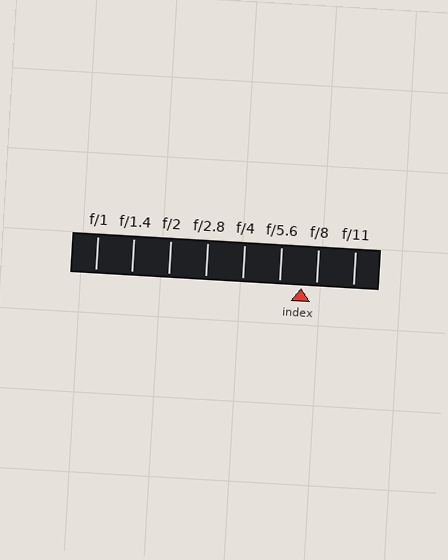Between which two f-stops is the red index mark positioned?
The index mark is between f/5.6 and f/8.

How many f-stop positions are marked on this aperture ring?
There are 8 f-stop positions marked.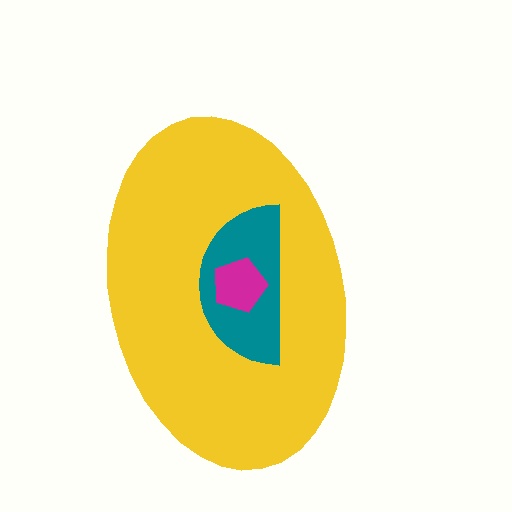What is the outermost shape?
The yellow ellipse.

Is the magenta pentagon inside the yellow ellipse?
Yes.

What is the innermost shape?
The magenta pentagon.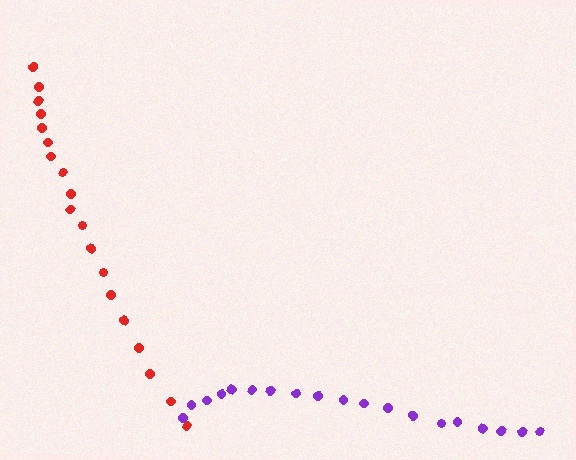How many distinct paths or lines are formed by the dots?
There are 2 distinct paths.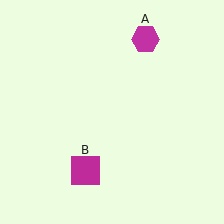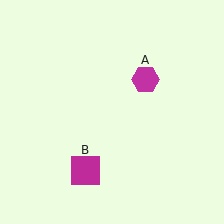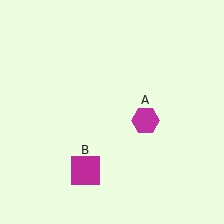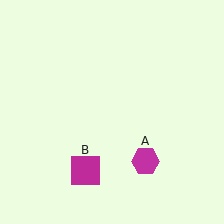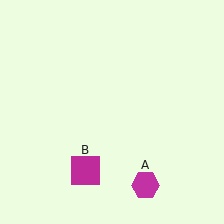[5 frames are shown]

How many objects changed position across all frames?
1 object changed position: magenta hexagon (object A).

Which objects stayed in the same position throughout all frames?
Magenta square (object B) remained stationary.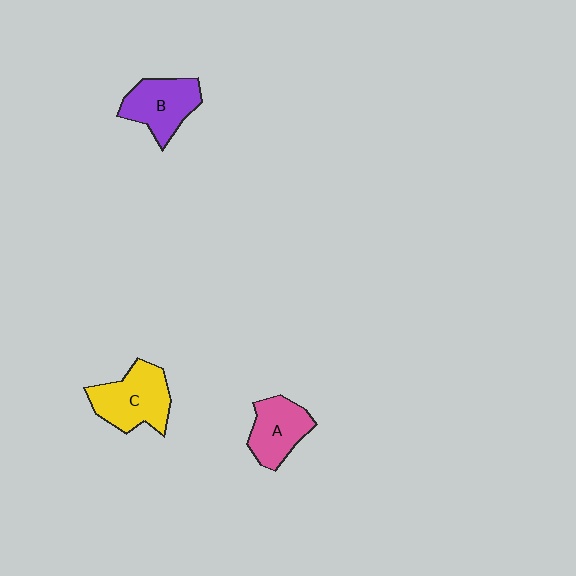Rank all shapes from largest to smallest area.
From largest to smallest: C (yellow), B (purple), A (pink).